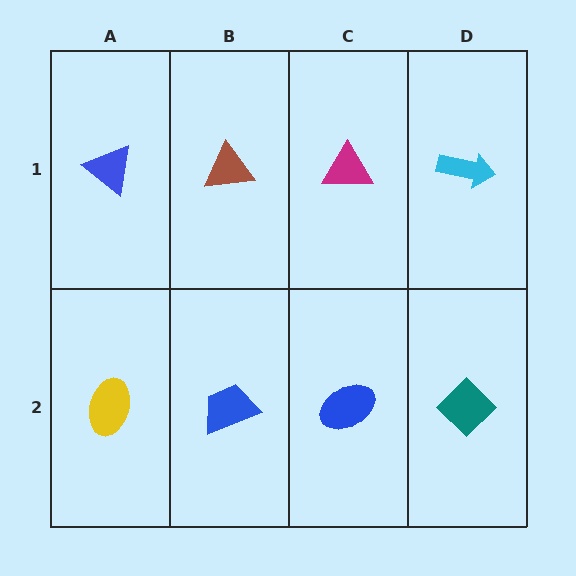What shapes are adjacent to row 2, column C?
A magenta triangle (row 1, column C), a blue trapezoid (row 2, column B), a teal diamond (row 2, column D).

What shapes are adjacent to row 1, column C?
A blue ellipse (row 2, column C), a brown triangle (row 1, column B), a cyan arrow (row 1, column D).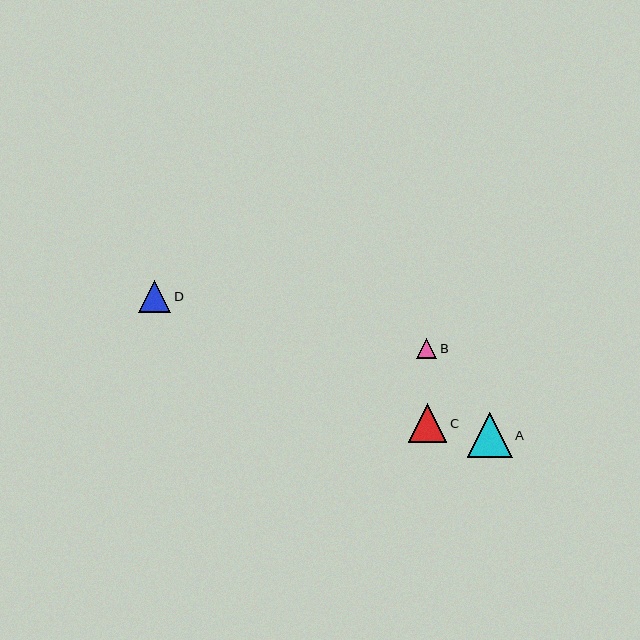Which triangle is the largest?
Triangle A is the largest with a size of approximately 44 pixels.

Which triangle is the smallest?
Triangle B is the smallest with a size of approximately 20 pixels.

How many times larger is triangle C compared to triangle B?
Triangle C is approximately 1.9 times the size of triangle B.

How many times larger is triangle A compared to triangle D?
Triangle A is approximately 1.4 times the size of triangle D.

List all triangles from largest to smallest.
From largest to smallest: A, C, D, B.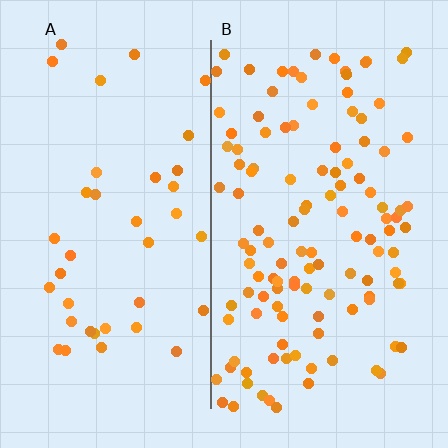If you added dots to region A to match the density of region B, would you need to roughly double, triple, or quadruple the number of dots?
Approximately triple.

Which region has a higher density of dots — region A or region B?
B (the right).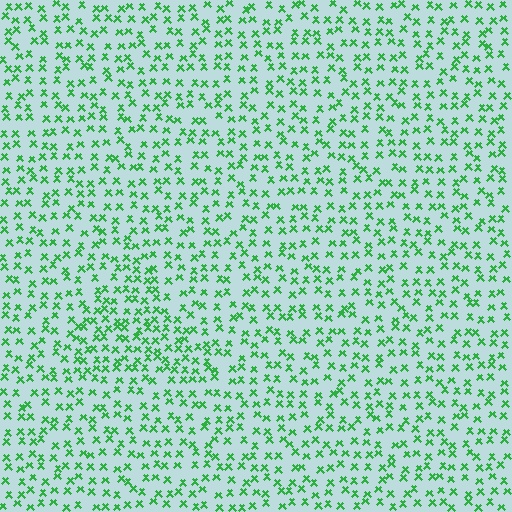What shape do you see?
I see a triangle.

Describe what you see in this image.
The image contains small green elements arranged at two different densities. A triangle-shaped region is visible where the elements are more densely packed than the surrounding area.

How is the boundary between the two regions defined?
The boundary is defined by a change in element density (approximately 1.5x ratio). All elements are the same color, size, and shape.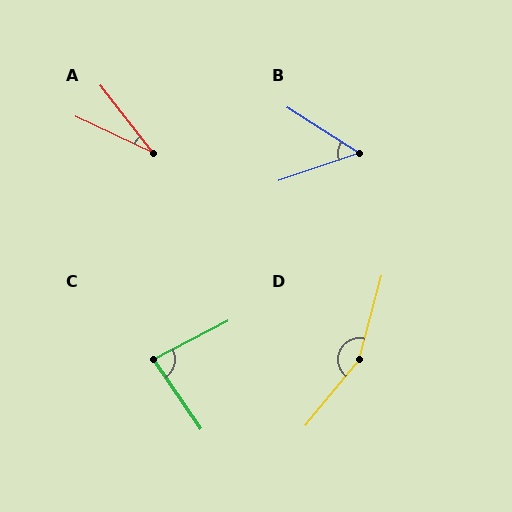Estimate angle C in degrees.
Approximately 83 degrees.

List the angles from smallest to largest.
A (27°), B (52°), C (83°), D (156°).